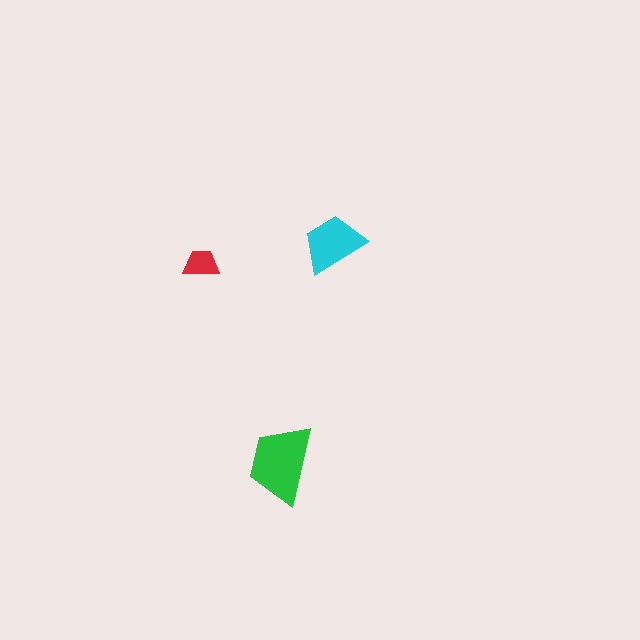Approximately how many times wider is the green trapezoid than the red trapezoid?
About 2 times wider.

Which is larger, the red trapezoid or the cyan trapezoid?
The cyan one.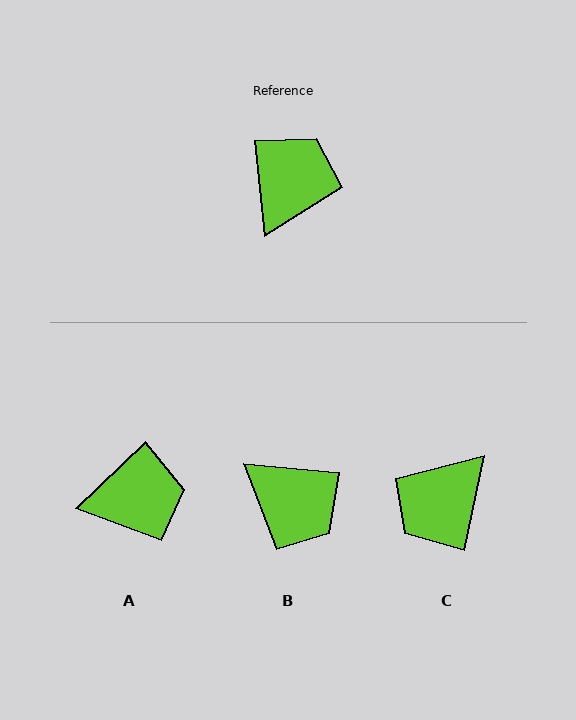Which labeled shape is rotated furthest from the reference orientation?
C, about 162 degrees away.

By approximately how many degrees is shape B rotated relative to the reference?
Approximately 102 degrees clockwise.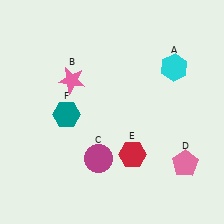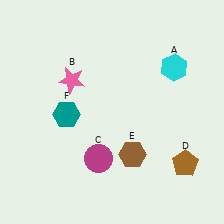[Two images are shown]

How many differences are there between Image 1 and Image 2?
There are 2 differences between the two images.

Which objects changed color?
D changed from pink to brown. E changed from red to brown.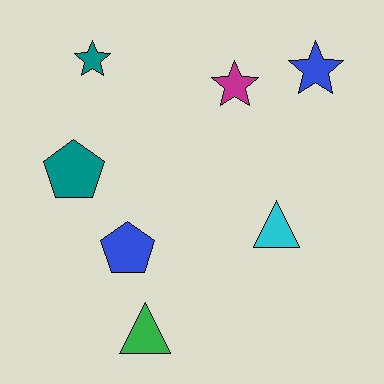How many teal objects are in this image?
There are 2 teal objects.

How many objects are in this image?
There are 7 objects.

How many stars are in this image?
There are 3 stars.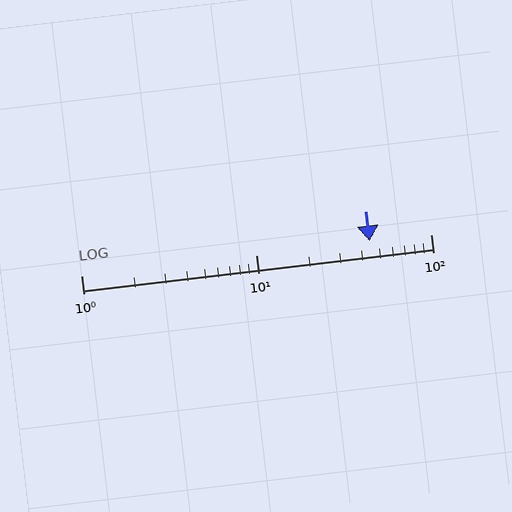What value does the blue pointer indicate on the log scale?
The pointer indicates approximately 45.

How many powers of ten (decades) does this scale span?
The scale spans 2 decades, from 1 to 100.